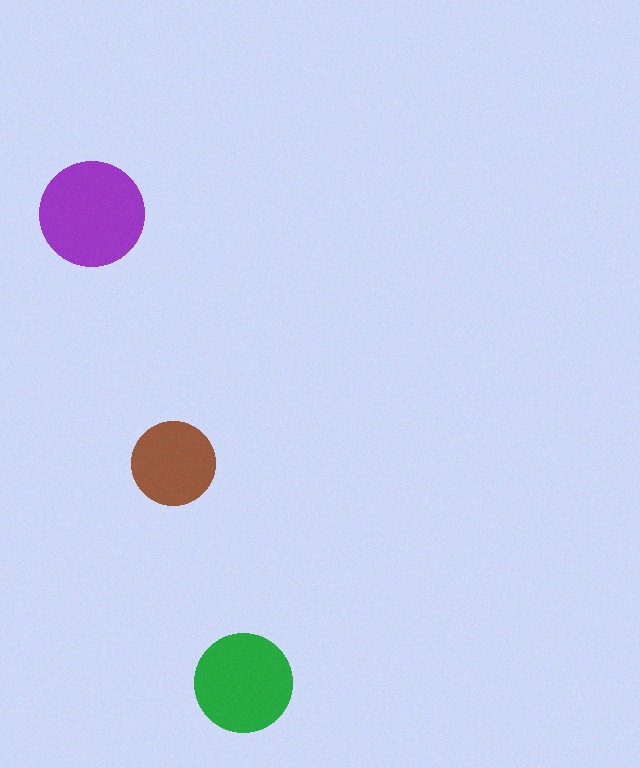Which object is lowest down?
The green circle is bottommost.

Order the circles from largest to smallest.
the purple one, the green one, the brown one.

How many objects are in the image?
There are 3 objects in the image.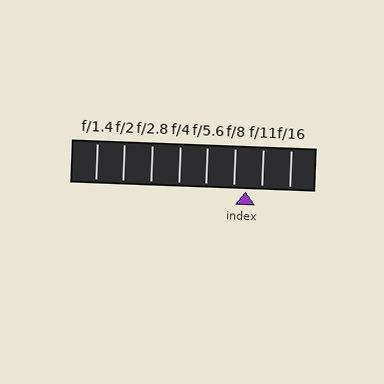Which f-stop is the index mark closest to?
The index mark is closest to f/8.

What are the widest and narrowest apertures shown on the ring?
The widest aperture shown is f/1.4 and the narrowest is f/16.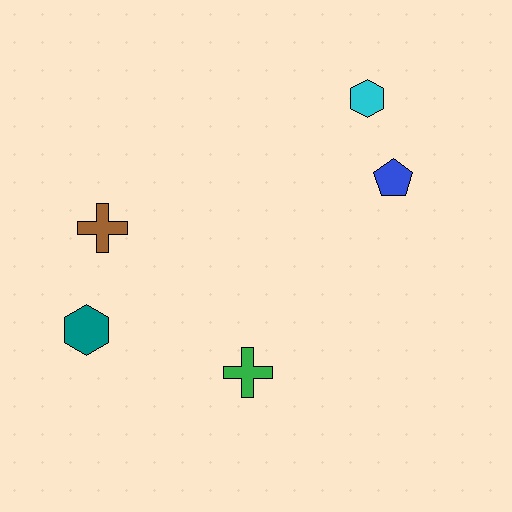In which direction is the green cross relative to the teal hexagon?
The green cross is to the right of the teal hexagon.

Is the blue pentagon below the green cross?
No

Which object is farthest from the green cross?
The cyan hexagon is farthest from the green cross.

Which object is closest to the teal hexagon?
The brown cross is closest to the teal hexagon.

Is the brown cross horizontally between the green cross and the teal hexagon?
Yes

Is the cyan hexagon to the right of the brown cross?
Yes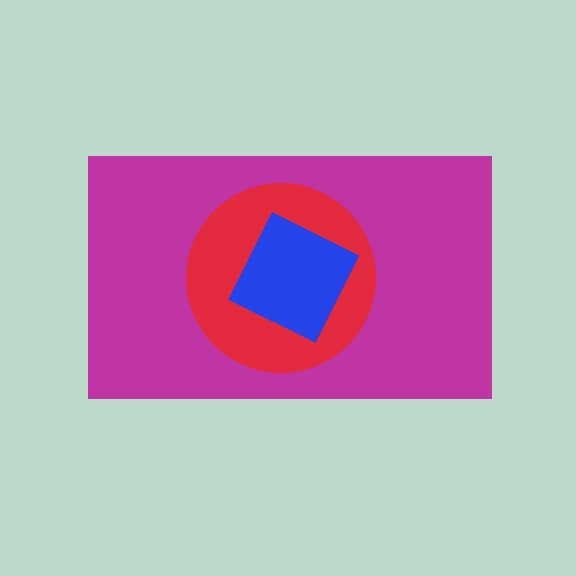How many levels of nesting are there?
3.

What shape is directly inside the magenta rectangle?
The red circle.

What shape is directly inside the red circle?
The blue square.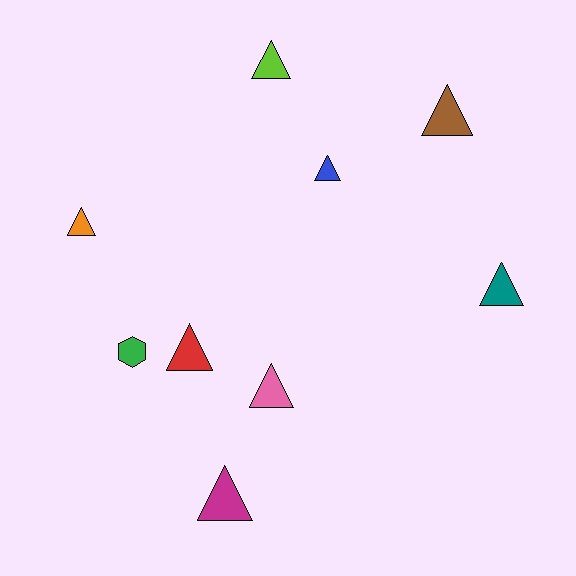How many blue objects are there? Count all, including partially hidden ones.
There is 1 blue object.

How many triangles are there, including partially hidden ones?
There are 8 triangles.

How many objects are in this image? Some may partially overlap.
There are 9 objects.